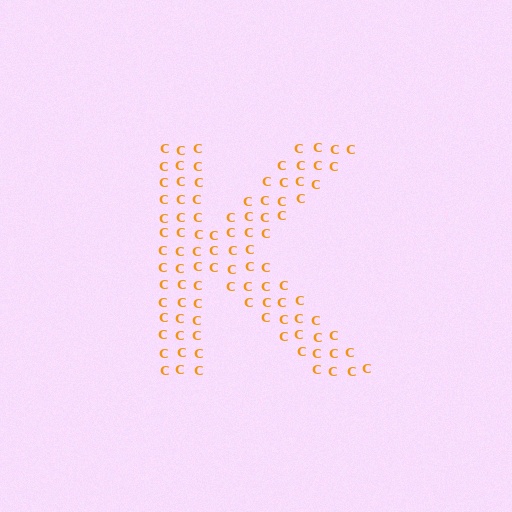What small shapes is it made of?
It is made of small letter C's.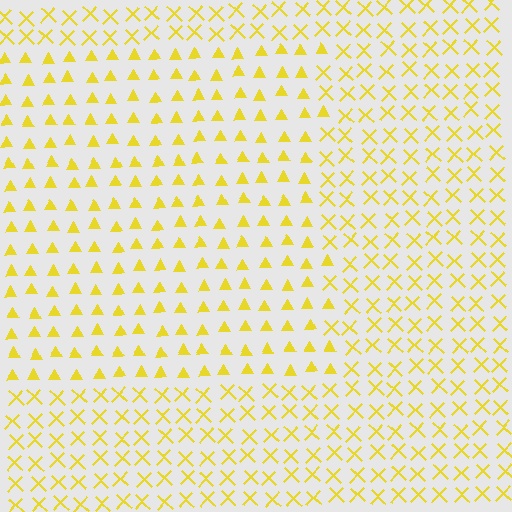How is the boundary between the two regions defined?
The boundary is defined by a change in element shape: triangles inside vs. X marks outside. All elements share the same color and spacing.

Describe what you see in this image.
The image is filled with small yellow elements arranged in a uniform grid. A rectangle-shaped region contains triangles, while the surrounding area contains X marks. The boundary is defined purely by the change in element shape.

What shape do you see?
I see a rectangle.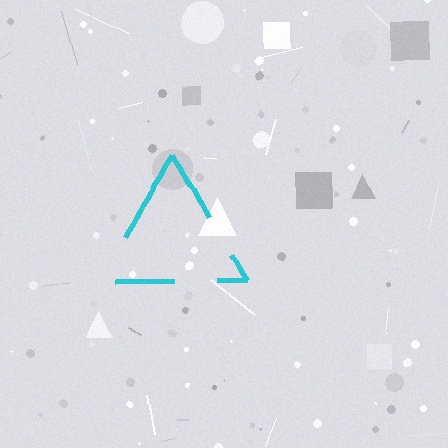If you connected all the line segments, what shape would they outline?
They would outline a triangle.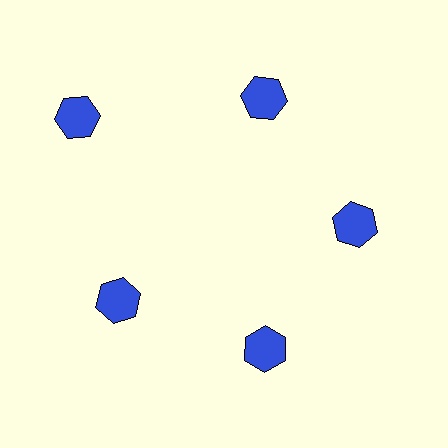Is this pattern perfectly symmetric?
No. The 5 blue hexagons are arranged in a ring, but one element near the 10 o'clock position is pushed outward from the center, breaking the 5-fold rotational symmetry.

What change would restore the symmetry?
The symmetry would be restored by moving it inward, back onto the ring so that all 5 hexagons sit at equal angles and equal distance from the center.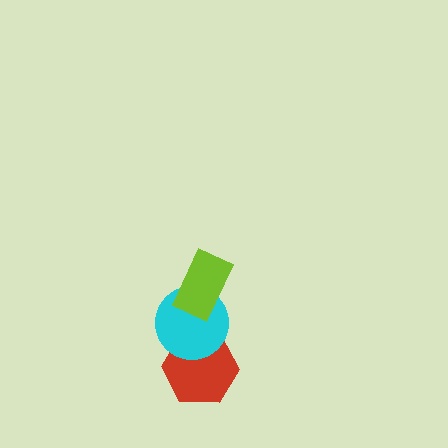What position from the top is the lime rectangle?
The lime rectangle is 1st from the top.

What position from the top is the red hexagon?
The red hexagon is 3rd from the top.